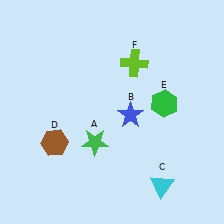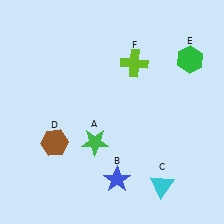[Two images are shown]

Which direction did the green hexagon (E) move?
The green hexagon (E) moved up.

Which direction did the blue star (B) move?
The blue star (B) moved down.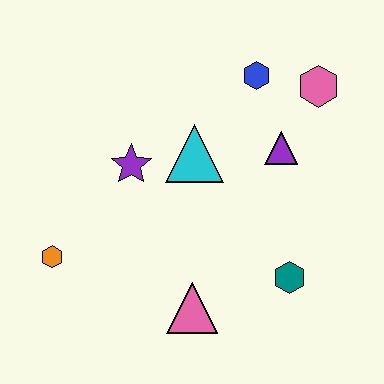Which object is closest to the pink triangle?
The teal hexagon is closest to the pink triangle.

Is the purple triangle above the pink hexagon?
No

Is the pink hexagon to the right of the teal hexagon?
Yes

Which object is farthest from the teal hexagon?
The orange hexagon is farthest from the teal hexagon.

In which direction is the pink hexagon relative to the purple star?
The pink hexagon is to the right of the purple star.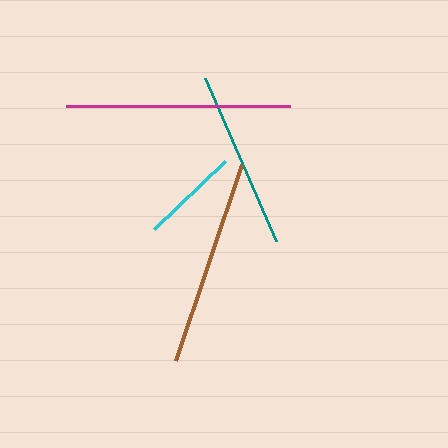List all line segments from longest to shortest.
From longest to shortest: magenta, brown, teal, cyan.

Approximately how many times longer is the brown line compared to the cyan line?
The brown line is approximately 2.1 times the length of the cyan line.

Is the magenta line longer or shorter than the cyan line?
The magenta line is longer than the cyan line.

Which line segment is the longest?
The magenta line is the longest at approximately 223 pixels.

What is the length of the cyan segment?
The cyan segment is approximately 98 pixels long.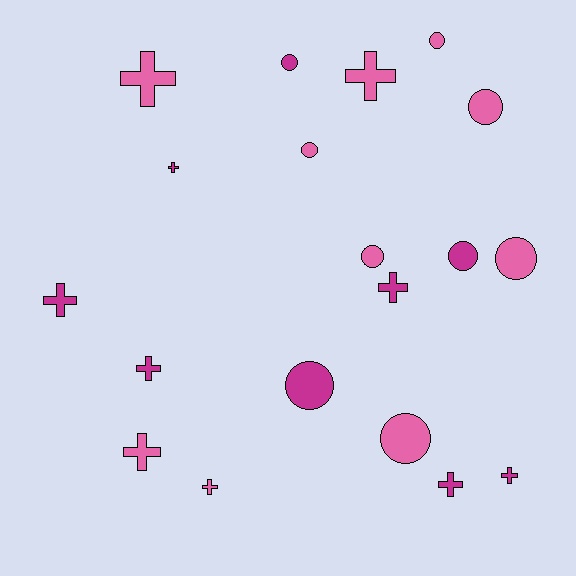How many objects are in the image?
There are 19 objects.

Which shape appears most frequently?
Cross, with 10 objects.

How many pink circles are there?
There are 6 pink circles.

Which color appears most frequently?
Pink, with 10 objects.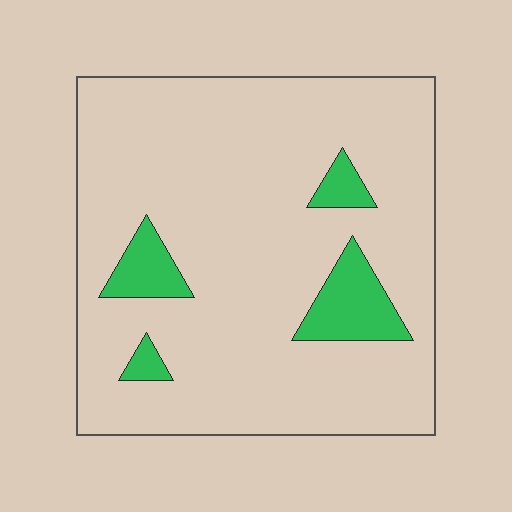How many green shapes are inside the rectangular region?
4.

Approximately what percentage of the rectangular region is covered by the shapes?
Approximately 10%.